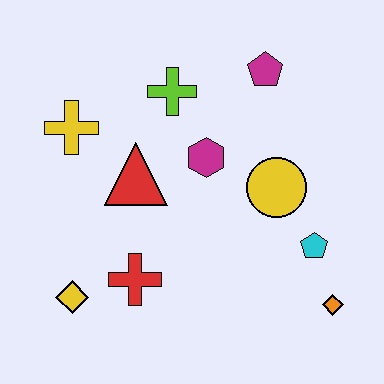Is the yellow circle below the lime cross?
Yes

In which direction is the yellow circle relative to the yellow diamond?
The yellow circle is to the right of the yellow diamond.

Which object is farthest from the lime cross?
The orange diamond is farthest from the lime cross.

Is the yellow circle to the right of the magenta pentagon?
Yes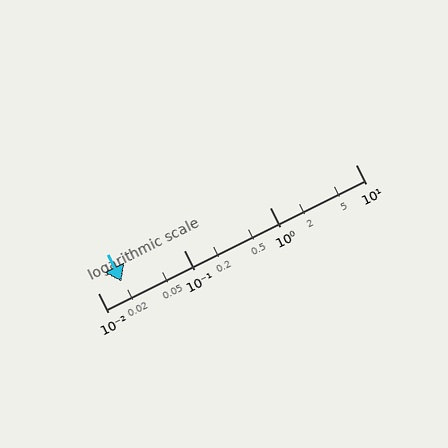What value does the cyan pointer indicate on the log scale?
The pointer indicates approximately 0.019.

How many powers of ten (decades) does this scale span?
The scale spans 3 decades, from 0.01 to 10.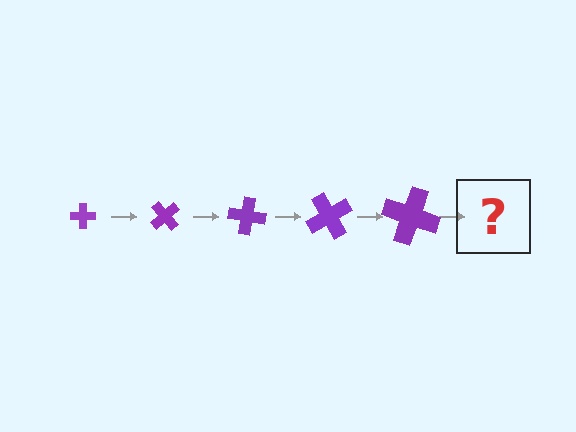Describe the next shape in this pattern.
It should be a cross, larger than the previous one and rotated 250 degrees from the start.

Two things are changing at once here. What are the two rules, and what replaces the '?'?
The two rules are that the cross grows larger each step and it rotates 50 degrees each step. The '?' should be a cross, larger than the previous one and rotated 250 degrees from the start.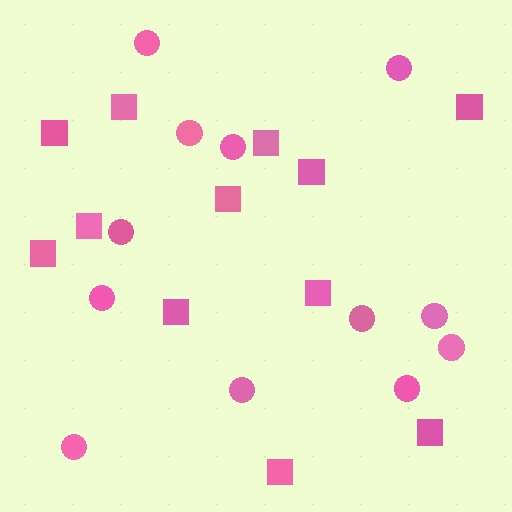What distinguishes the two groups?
There are 2 groups: one group of circles (12) and one group of squares (12).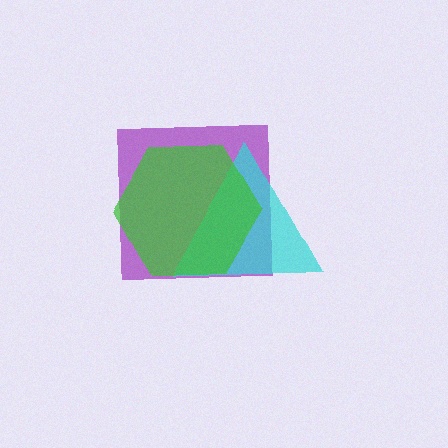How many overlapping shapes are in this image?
There are 3 overlapping shapes in the image.